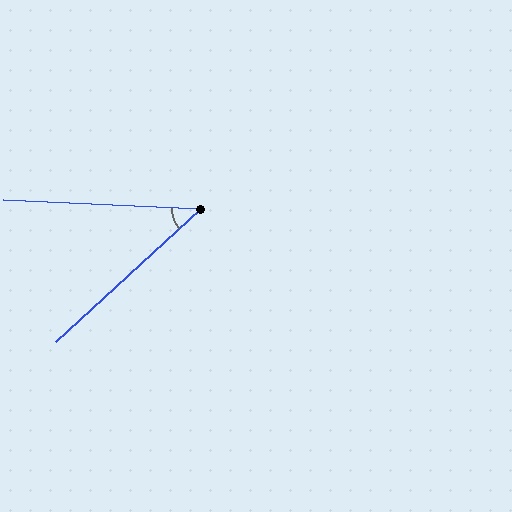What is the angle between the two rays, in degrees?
Approximately 45 degrees.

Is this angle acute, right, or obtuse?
It is acute.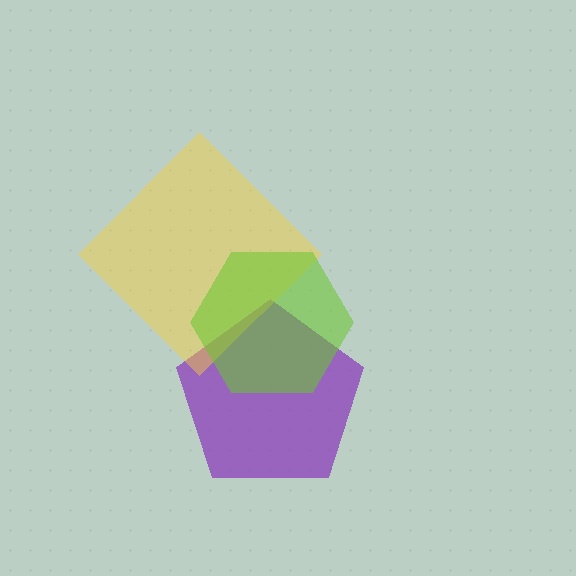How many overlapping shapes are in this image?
There are 3 overlapping shapes in the image.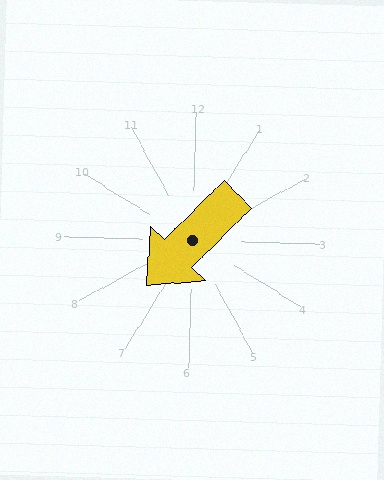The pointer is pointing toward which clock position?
Roughly 7 o'clock.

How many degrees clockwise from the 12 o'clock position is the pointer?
Approximately 223 degrees.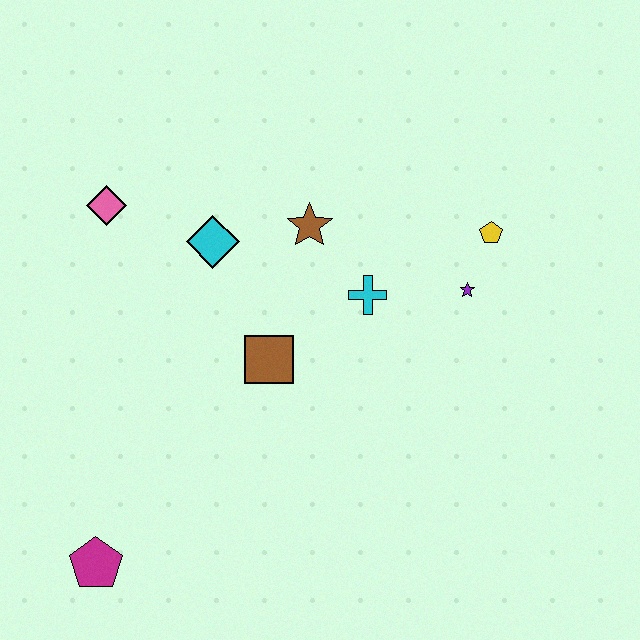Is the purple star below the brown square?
No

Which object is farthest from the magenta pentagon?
The yellow pentagon is farthest from the magenta pentagon.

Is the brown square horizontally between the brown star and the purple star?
No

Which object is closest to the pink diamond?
The cyan diamond is closest to the pink diamond.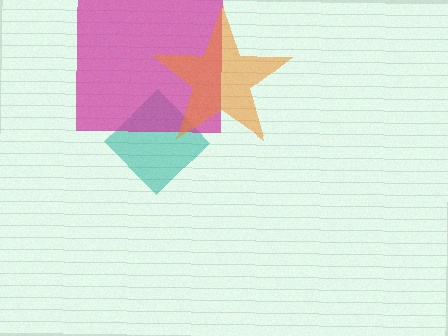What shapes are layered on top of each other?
The layered shapes are: a teal diamond, a magenta square, an orange star.